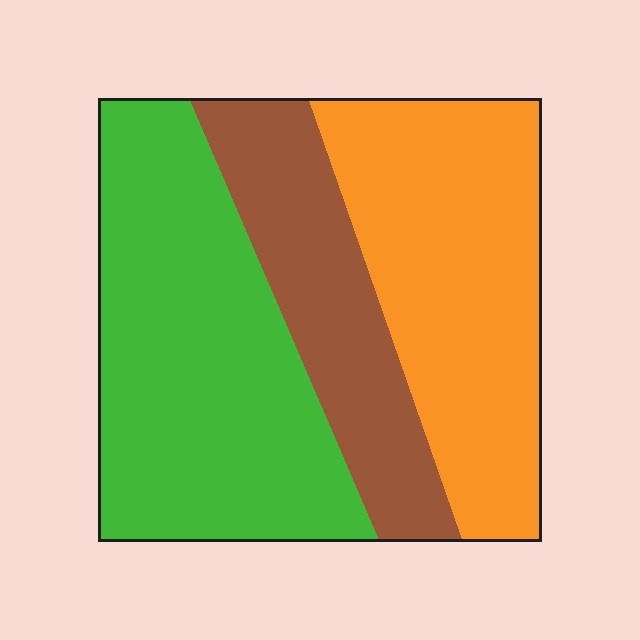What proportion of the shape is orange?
Orange covers about 35% of the shape.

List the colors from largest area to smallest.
From largest to smallest: green, orange, brown.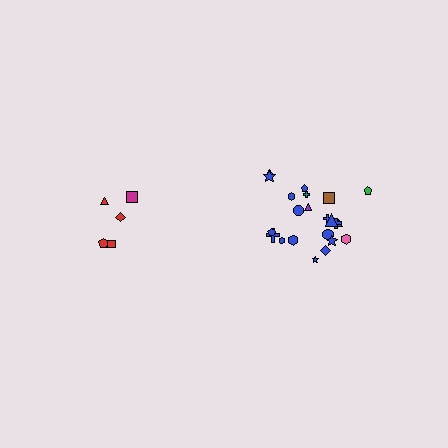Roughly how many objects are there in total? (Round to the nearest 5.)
Roughly 25 objects in total.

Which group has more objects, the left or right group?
The right group.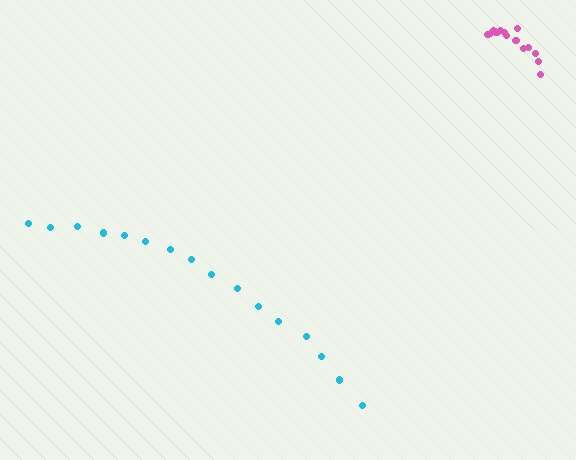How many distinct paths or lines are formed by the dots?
There are 2 distinct paths.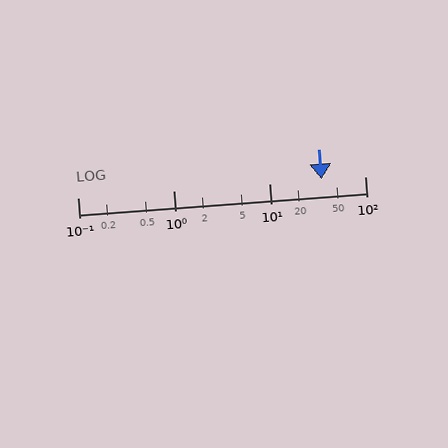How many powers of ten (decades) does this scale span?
The scale spans 3 decades, from 0.1 to 100.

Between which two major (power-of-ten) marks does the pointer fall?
The pointer is between 10 and 100.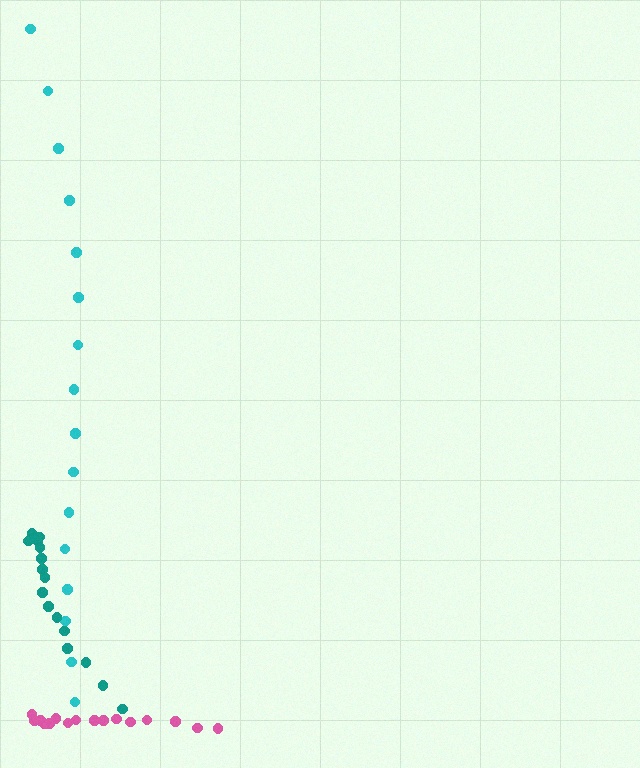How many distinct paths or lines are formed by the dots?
There are 3 distinct paths.